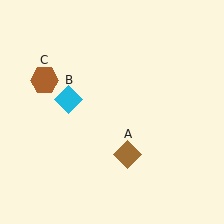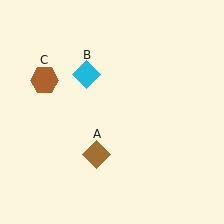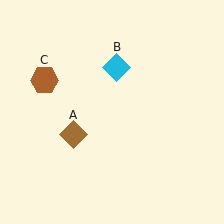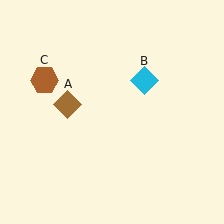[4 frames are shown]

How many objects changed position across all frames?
2 objects changed position: brown diamond (object A), cyan diamond (object B).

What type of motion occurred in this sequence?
The brown diamond (object A), cyan diamond (object B) rotated clockwise around the center of the scene.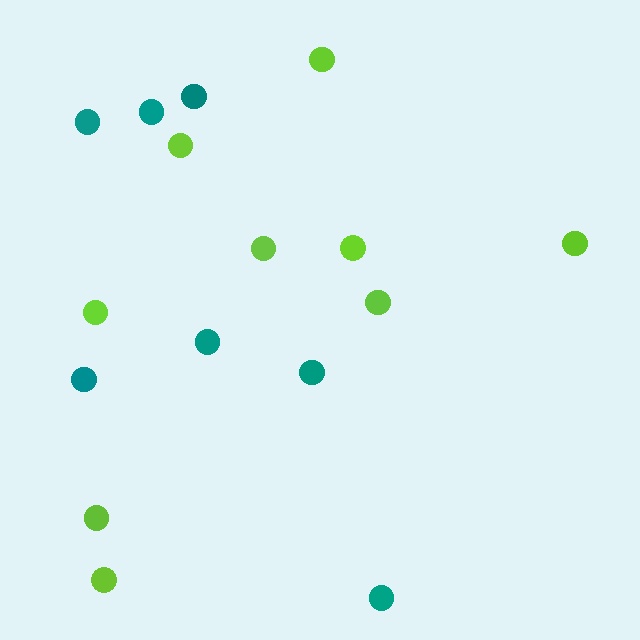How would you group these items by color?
There are 2 groups: one group of teal circles (7) and one group of lime circles (9).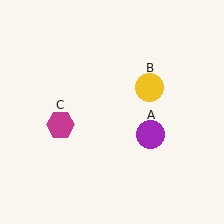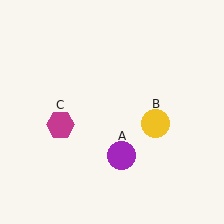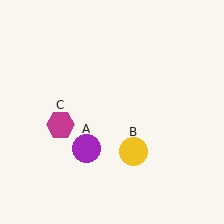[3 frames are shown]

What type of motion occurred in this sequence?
The purple circle (object A), yellow circle (object B) rotated clockwise around the center of the scene.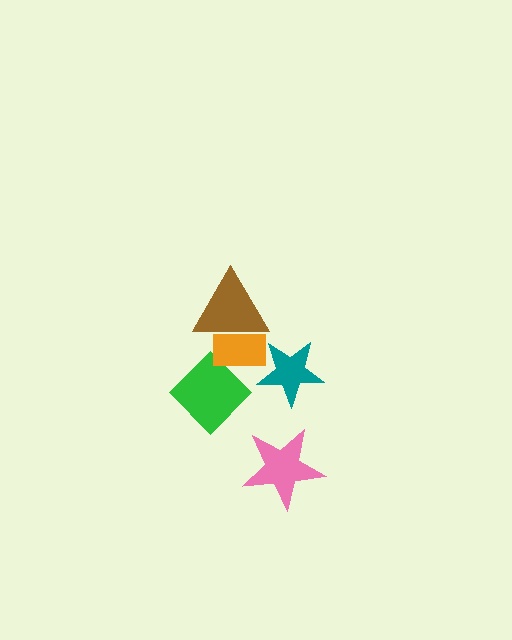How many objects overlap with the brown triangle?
1 object overlaps with the brown triangle.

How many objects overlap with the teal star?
1 object overlaps with the teal star.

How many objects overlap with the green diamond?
1 object overlaps with the green diamond.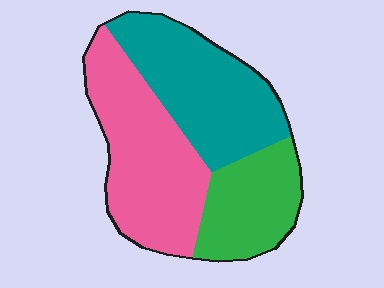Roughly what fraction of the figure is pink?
Pink takes up about two fifths (2/5) of the figure.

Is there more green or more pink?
Pink.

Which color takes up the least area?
Green, at roughly 25%.